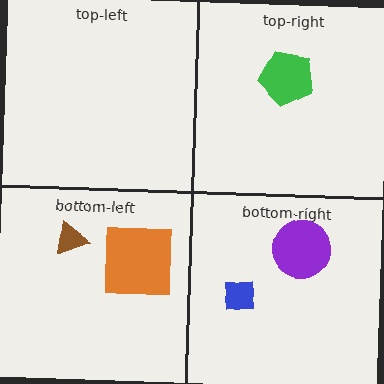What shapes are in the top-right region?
The green pentagon.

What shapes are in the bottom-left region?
The orange square, the brown triangle.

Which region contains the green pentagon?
The top-right region.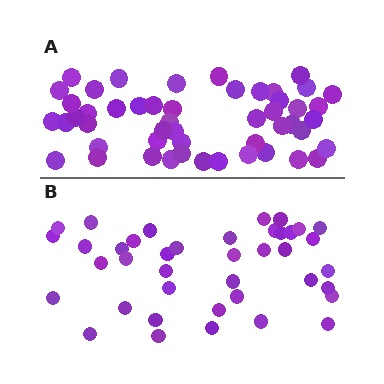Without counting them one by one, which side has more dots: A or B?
Region A (the top region) has more dots.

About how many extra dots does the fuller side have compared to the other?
Region A has roughly 10 or so more dots than region B.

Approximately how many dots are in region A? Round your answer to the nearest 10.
About 50 dots.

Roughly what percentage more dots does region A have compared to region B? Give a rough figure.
About 25% more.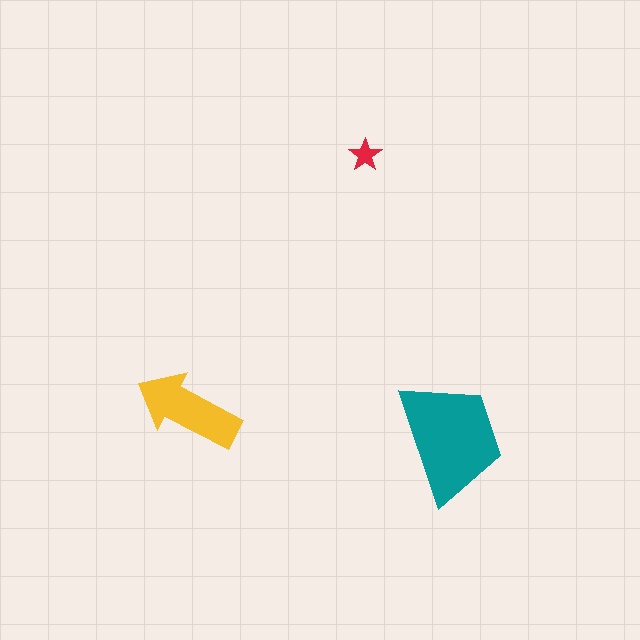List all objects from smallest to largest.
The red star, the yellow arrow, the teal trapezoid.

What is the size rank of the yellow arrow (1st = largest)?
2nd.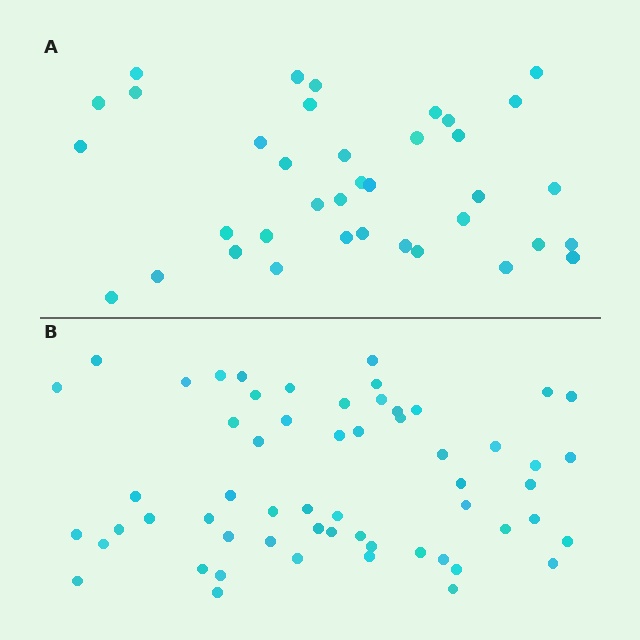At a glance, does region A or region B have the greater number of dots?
Region B (the bottom region) has more dots.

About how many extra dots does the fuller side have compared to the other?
Region B has approximately 20 more dots than region A.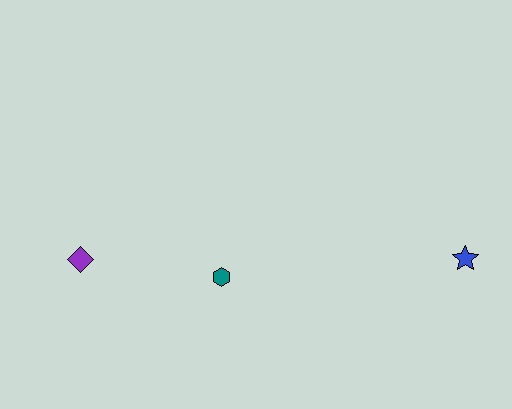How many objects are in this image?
There are 3 objects.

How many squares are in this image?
There are no squares.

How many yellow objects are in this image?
There are no yellow objects.